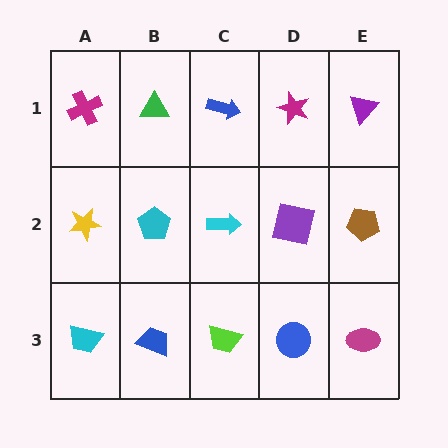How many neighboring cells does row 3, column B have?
3.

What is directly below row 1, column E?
A brown pentagon.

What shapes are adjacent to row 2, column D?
A magenta star (row 1, column D), a blue circle (row 3, column D), a cyan arrow (row 2, column C), a brown pentagon (row 2, column E).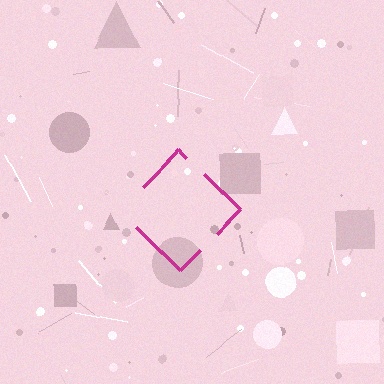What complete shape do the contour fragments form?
The contour fragments form a diamond.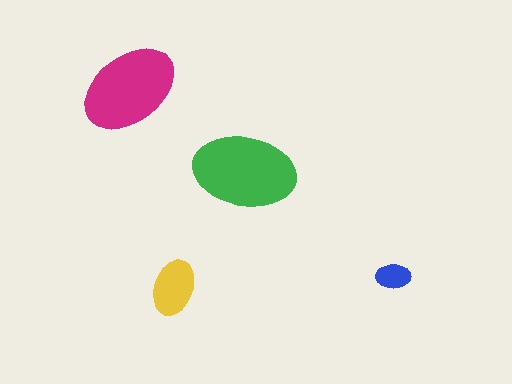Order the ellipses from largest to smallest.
the green one, the magenta one, the yellow one, the blue one.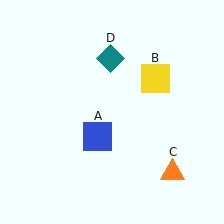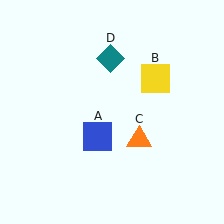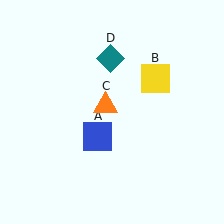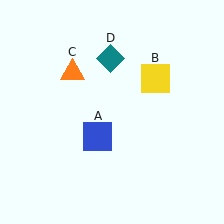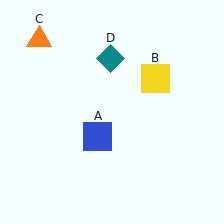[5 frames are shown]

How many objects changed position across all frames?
1 object changed position: orange triangle (object C).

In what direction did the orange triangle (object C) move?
The orange triangle (object C) moved up and to the left.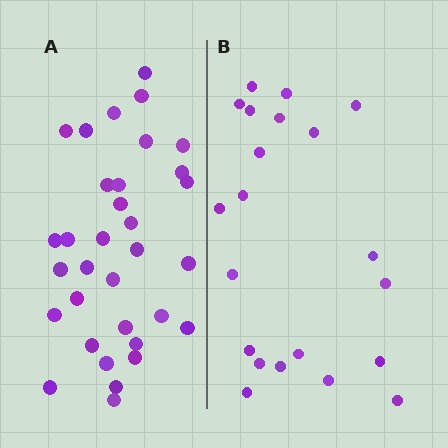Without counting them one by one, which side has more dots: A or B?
Region A (the left region) has more dots.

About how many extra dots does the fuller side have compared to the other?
Region A has roughly 12 or so more dots than region B.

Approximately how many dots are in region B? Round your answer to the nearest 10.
About 20 dots. (The exact count is 21, which rounds to 20.)